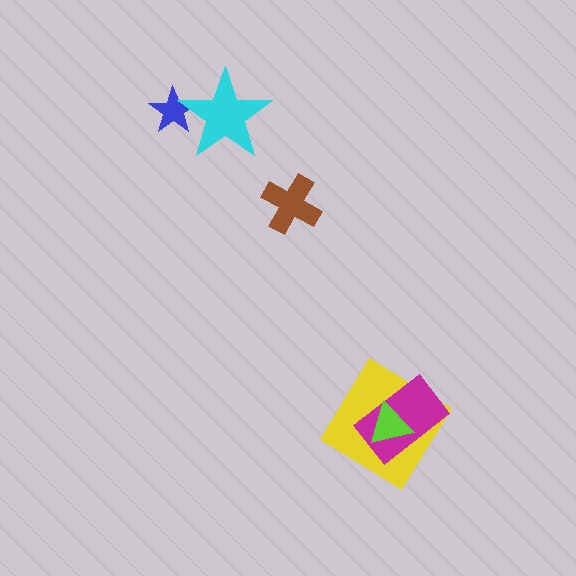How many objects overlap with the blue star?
1 object overlaps with the blue star.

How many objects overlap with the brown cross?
0 objects overlap with the brown cross.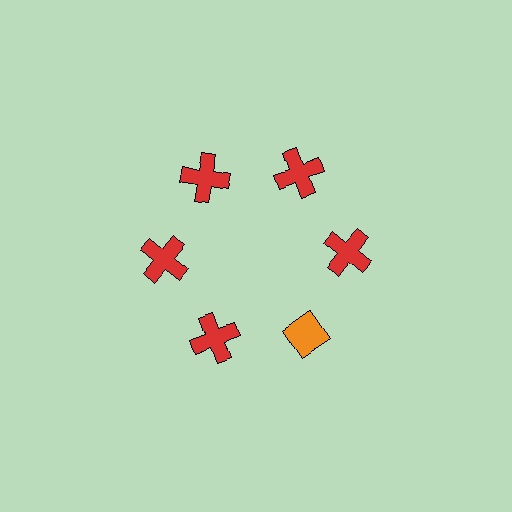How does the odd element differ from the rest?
It differs in both color (orange instead of red) and shape (diamond instead of cross).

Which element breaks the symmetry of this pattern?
The orange diamond at roughly the 5 o'clock position breaks the symmetry. All other shapes are red crosses.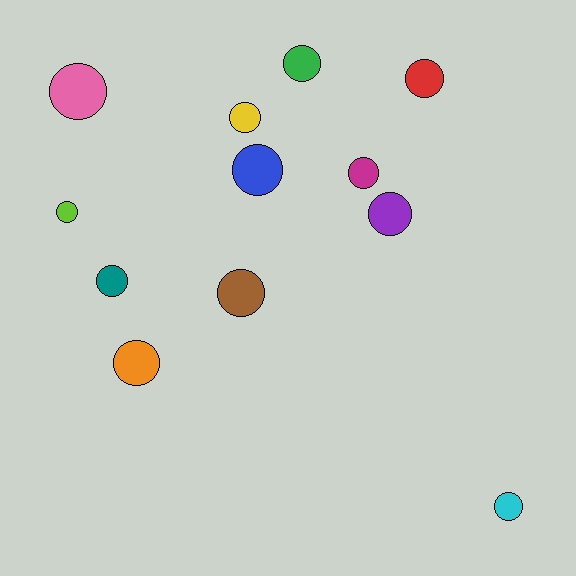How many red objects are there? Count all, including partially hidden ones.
There is 1 red object.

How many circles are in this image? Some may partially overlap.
There are 12 circles.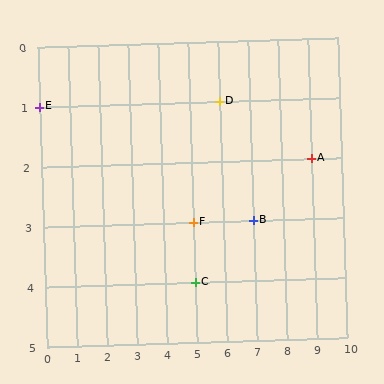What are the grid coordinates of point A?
Point A is at grid coordinates (9, 2).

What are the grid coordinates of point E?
Point E is at grid coordinates (0, 1).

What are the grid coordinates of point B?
Point B is at grid coordinates (7, 3).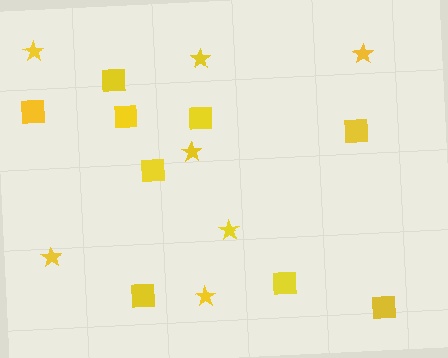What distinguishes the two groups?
There are 2 groups: one group of squares (9) and one group of stars (7).